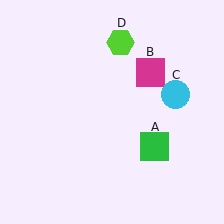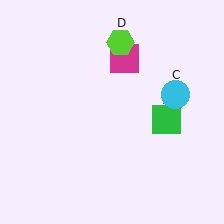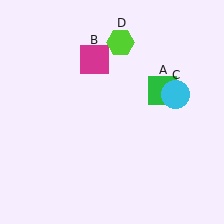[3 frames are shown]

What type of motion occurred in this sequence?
The green square (object A), magenta square (object B) rotated counterclockwise around the center of the scene.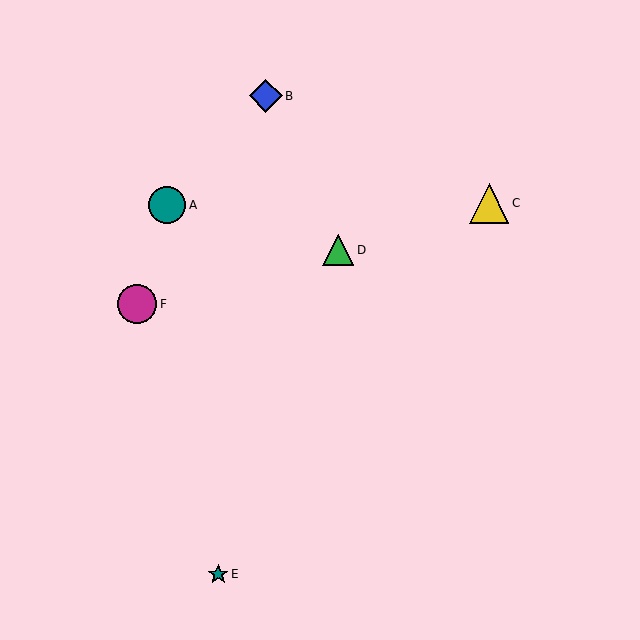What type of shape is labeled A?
Shape A is a teal circle.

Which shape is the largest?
The yellow triangle (labeled C) is the largest.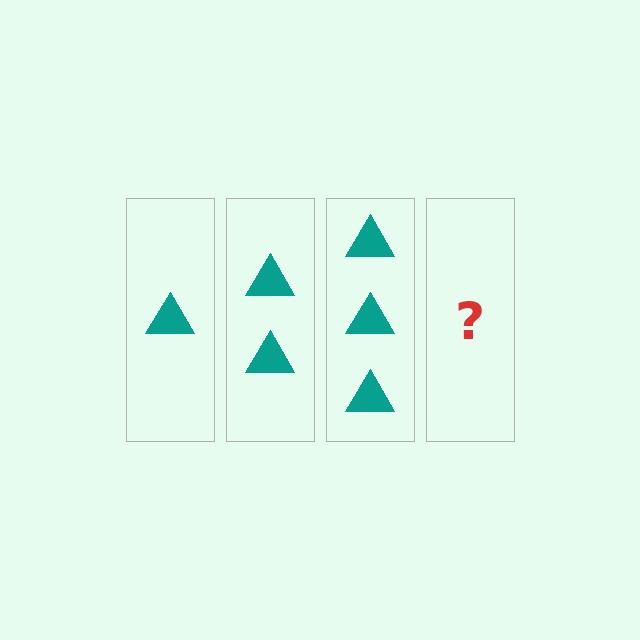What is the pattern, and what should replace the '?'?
The pattern is that each step adds one more triangle. The '?' should be 4 triangles.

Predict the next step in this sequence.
The next step is 4 triangles.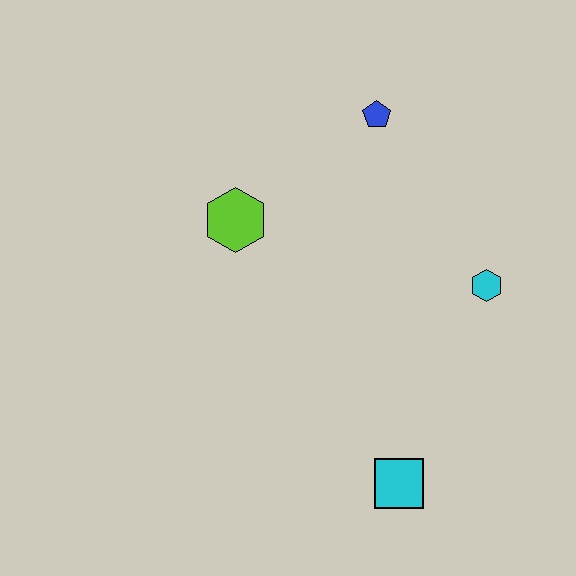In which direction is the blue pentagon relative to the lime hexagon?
The blue pentagon is to the right of the lime hexagon.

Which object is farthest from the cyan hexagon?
The lime hexagon is farthest from the cyan hexagon.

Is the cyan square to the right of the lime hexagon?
Yes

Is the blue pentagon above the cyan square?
Yes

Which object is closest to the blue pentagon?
The lime hexagon is closest to the blue pentagon.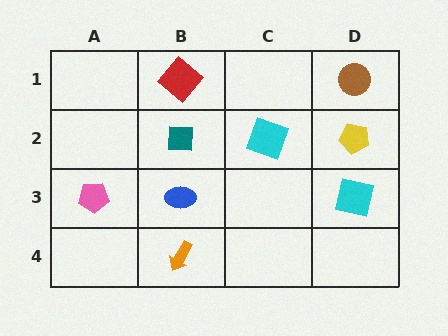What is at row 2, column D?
A yellow pentagon.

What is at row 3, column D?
A cyan square.